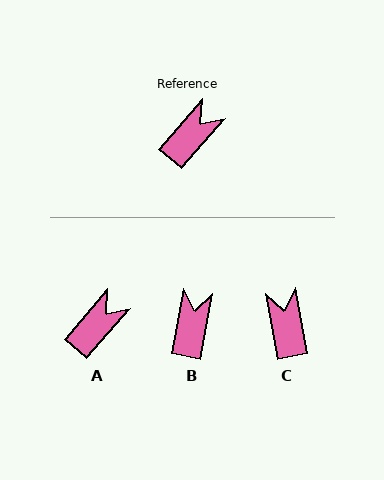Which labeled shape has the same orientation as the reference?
A.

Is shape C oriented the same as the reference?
No, it is off by about 51 degrees.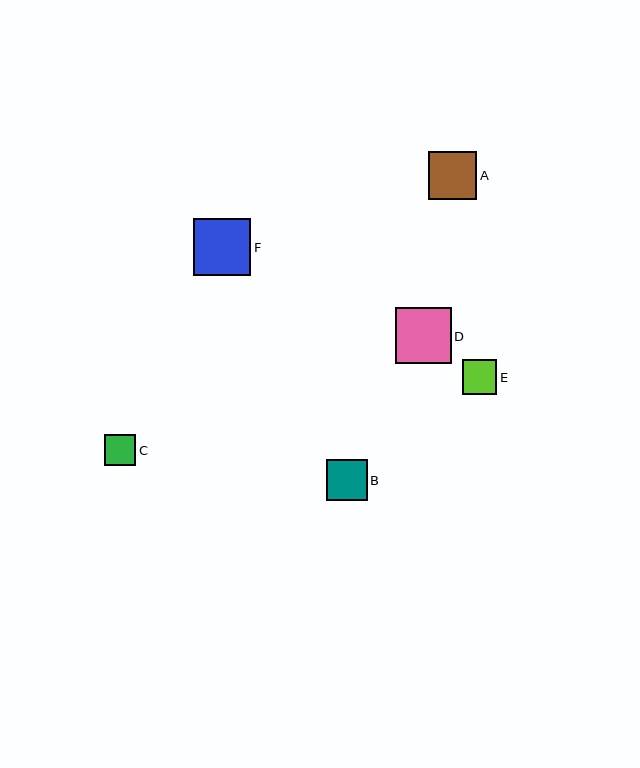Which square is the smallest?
Square C is the smallest with a size of approximately 31 pixels.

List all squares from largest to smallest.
From largest to smallest: F, D, A, B, E, C.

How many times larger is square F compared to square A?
Square F is approximately 1.2 times the size of square A.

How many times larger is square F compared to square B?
Square F is approximately 1.4 times the size of square B.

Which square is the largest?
Square F is the largest with a size of approximately 57 pixels.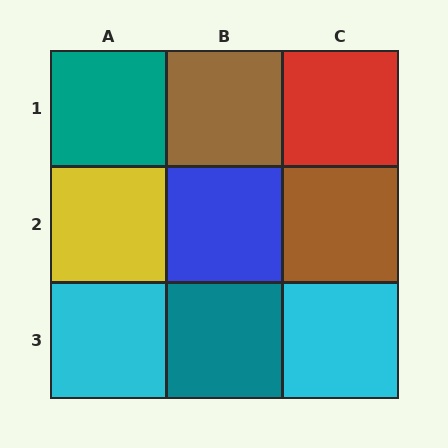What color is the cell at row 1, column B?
Brown.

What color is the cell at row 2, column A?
Yellow.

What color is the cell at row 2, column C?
Brown.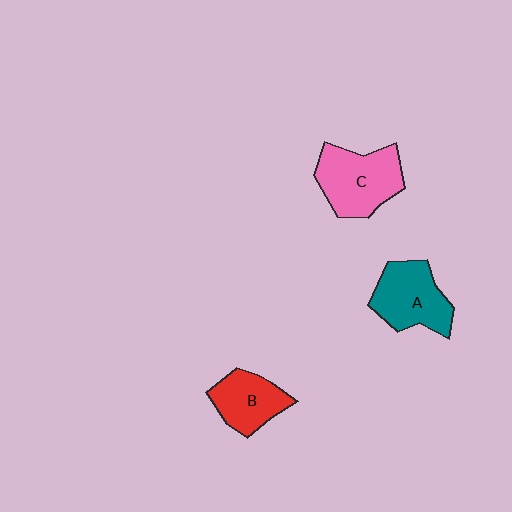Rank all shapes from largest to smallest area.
From largest to smallest: C (pink), A (teal), B (red).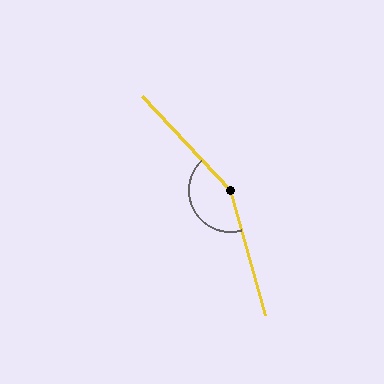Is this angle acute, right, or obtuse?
It is obtuse.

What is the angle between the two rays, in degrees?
Approximately 152 degrees.